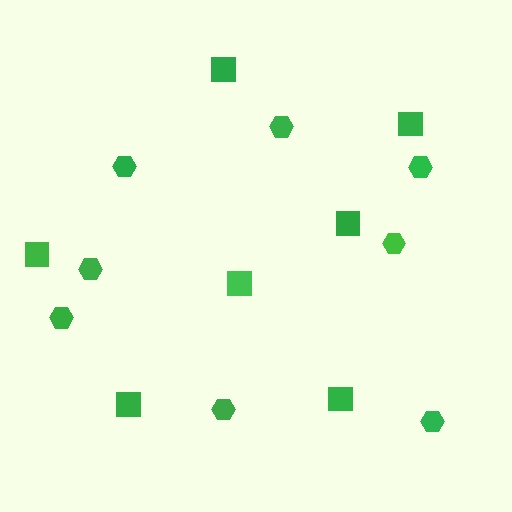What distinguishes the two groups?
There are 2 groups: one group of squares (7) and one group of hexagons (8).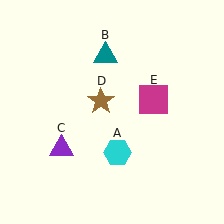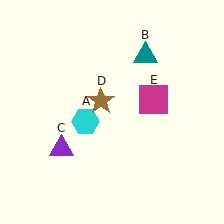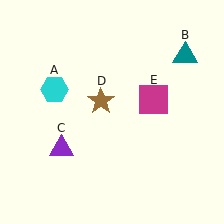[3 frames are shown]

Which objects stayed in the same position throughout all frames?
Purple triangle (object C) and brown star (object D) and magenta square (object E) remained stationary.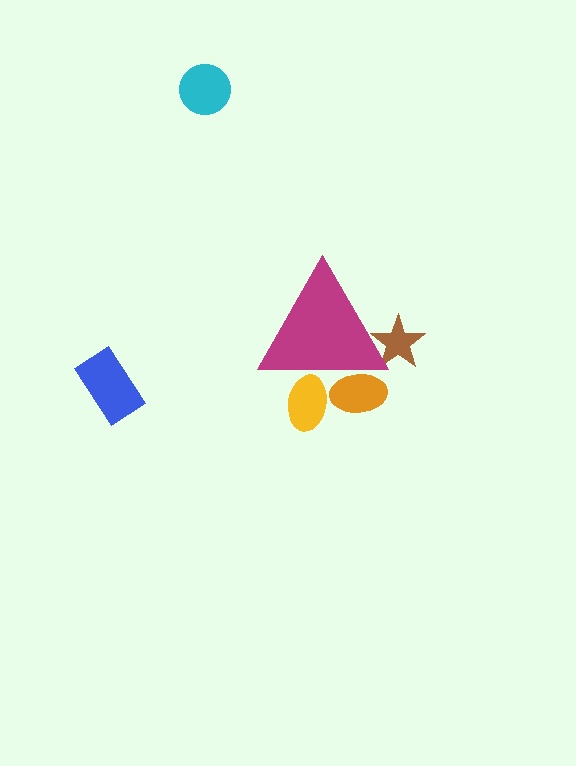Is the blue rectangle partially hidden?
No, the blue rectangle is fully visible.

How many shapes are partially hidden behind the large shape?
3 shapes are partially hidden.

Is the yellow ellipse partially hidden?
Yes, the yellow ellipse is partially hidden behind the magenta triangle.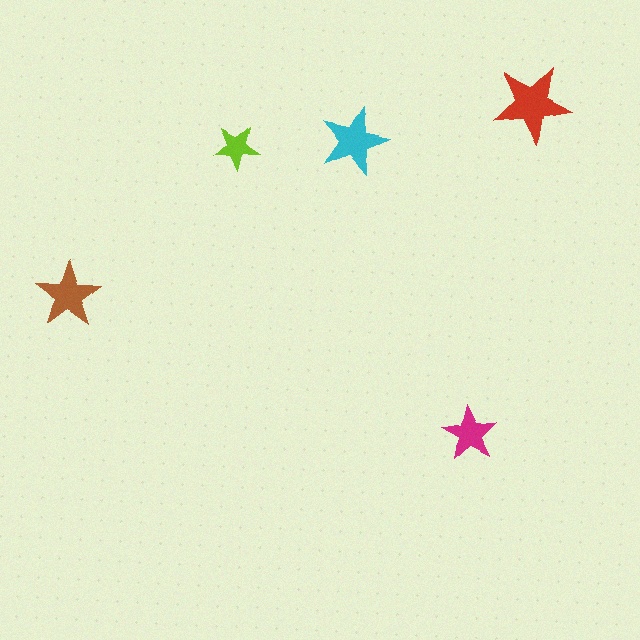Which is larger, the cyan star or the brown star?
The cyan one.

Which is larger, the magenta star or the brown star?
The brown one.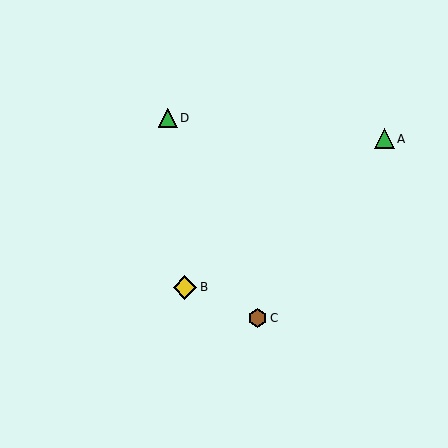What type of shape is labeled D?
Shape D is a green triangle.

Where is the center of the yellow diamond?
The center of the yellow diamond is at (185, 287).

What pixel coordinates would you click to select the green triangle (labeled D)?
Click at (168, 118) to select the green triangle D.